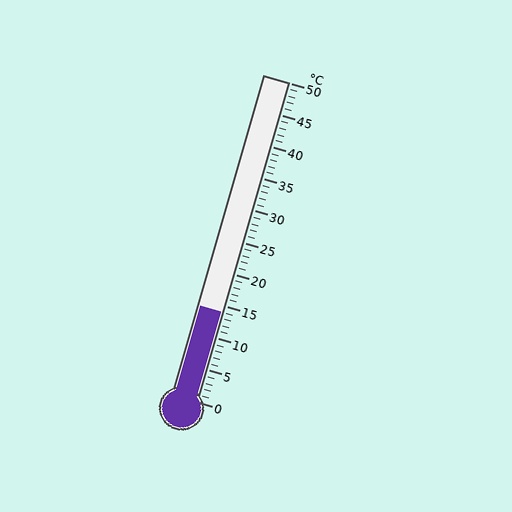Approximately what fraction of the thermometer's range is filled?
The thermometer is filled to approximately 30% of its range.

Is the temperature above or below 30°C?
The temperature is below 30°C.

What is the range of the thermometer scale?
The thermometer scale ranges from 0°C to 50°C.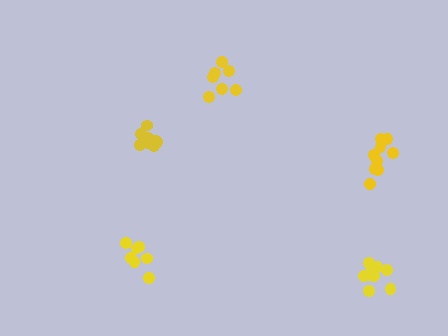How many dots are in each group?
Group 1: 7 dots, Group 2: 9 dots, Group 3: 7 dots, Group 4: 10 dots, Group 5: 9 dots (42 total).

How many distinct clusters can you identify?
There are 5 distinct clusters.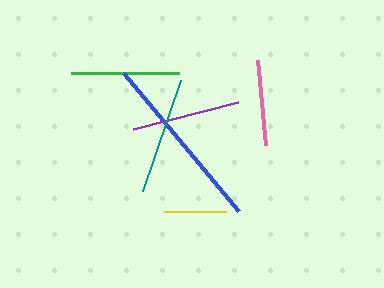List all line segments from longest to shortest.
From longest to shortest: blue, teal, green, purple, pink, yellow.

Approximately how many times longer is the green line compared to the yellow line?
The green line is approximately 1.8 times the length of the yellow line.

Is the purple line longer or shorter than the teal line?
The teal line is longer than the purple line.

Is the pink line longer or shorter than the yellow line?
The pink line is longer than the yellow line.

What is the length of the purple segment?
The purple segment is approximately 108 pixels long.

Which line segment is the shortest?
The yellow line is the shortest at approximately 62 pixels.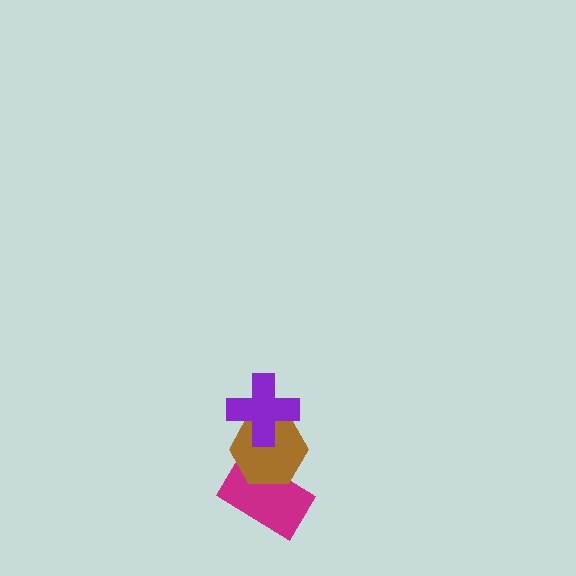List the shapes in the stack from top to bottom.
From top to bottom: the purple cross, the brown hexagon, the magenta rectangle.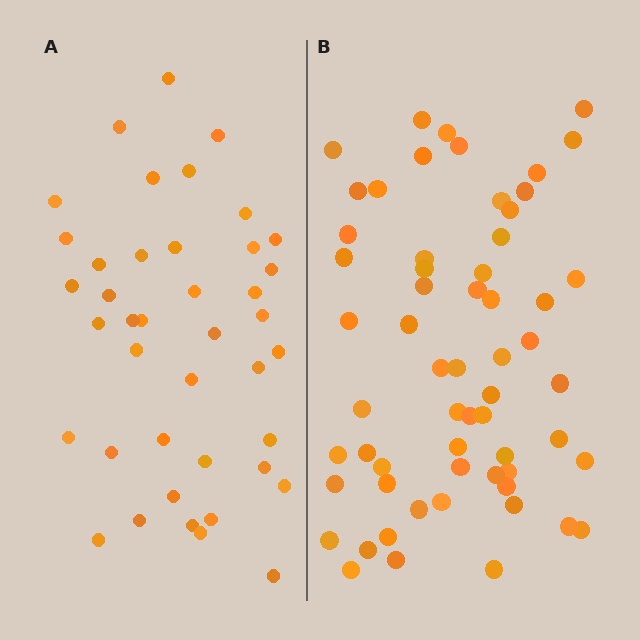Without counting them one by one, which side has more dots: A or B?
Region B (the right region) has more dots.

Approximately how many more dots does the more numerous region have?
Region B has approximately 20 more dots than region A.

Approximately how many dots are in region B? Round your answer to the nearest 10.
About 60 dots.